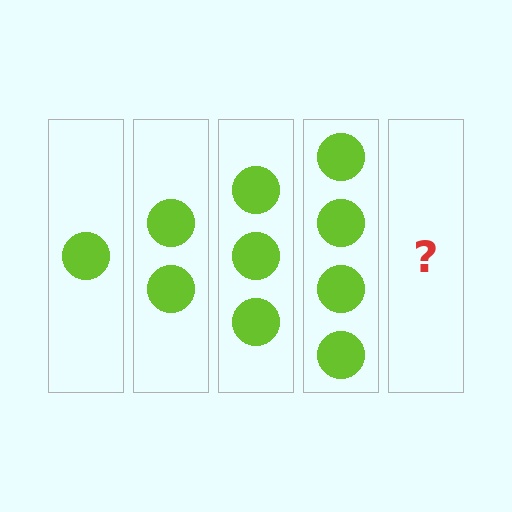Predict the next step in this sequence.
The next step is 5 circles.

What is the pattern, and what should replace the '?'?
The pattern is that each step adds one more circle. The '?' should be 5 circles.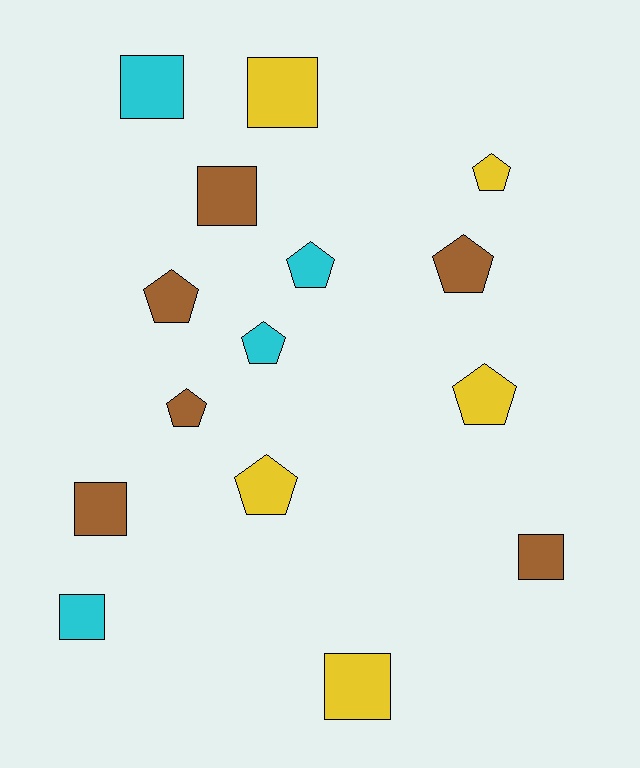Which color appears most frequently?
Brown, with 6 objects.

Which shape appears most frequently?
Pentagon, with 8 objects.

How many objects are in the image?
There are 15 objects.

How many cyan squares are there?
There are 2 cyan squares.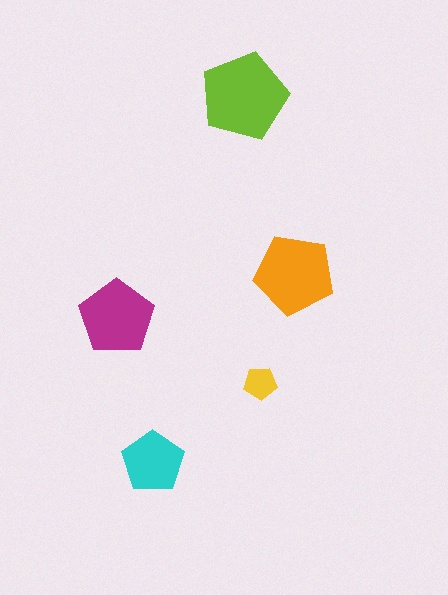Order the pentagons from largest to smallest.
the lime one, the orange one, the magenta one, the cyan one, the yellow one.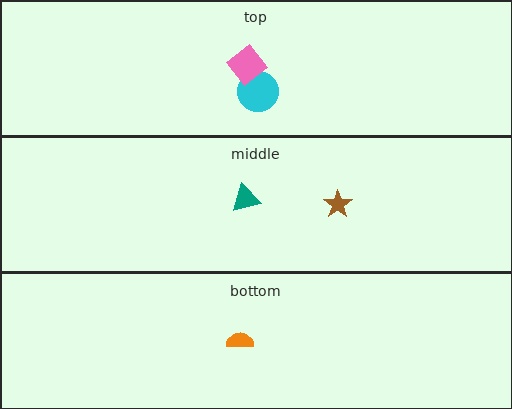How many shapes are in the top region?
2.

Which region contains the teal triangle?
The middle region.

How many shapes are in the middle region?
2.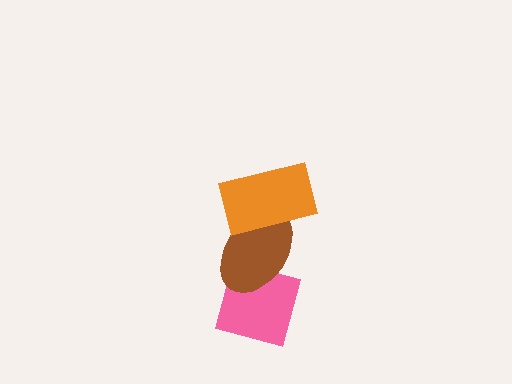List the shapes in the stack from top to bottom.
From top to bottom: the orange rectangle, the brown ellipse, the pink square.